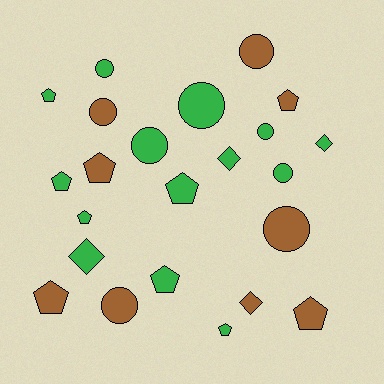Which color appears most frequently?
Green, with 14 objects.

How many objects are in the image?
There are 23 objects.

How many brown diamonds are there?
There is 1 brown diamond.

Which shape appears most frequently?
Pentagon, with 10 objects.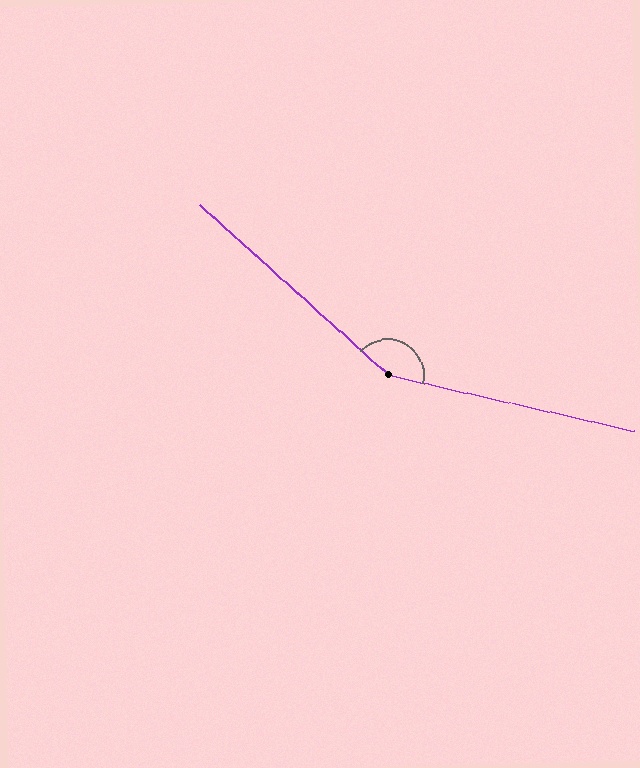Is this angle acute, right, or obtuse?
It is obtuse.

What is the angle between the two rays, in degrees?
Approximately 151 degrees.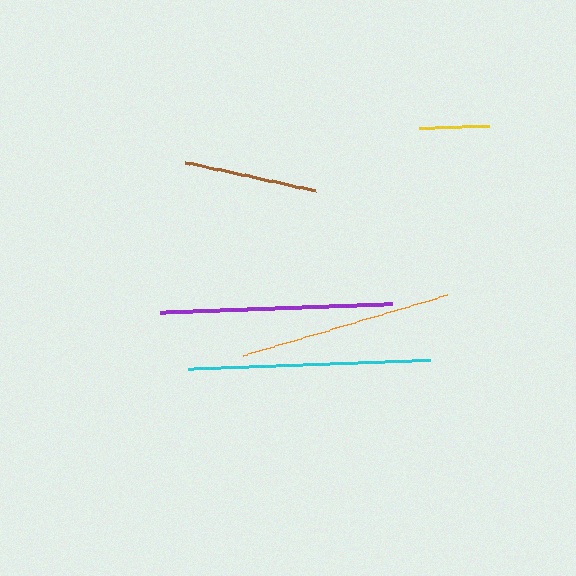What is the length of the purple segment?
The purple segment is approximately 232 pixels long.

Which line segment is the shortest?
The yellow line is the shortest at approximately 70 pixels.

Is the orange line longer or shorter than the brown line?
The orange line is longer than the brown line.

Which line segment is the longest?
The cyan line is the longest at approximately 242 pixels.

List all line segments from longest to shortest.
From longest to shortest: cyan, purple, orange, brown, yellow.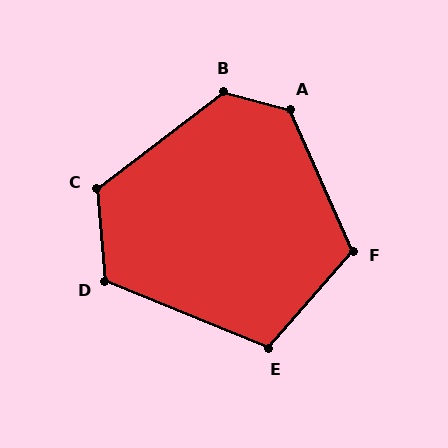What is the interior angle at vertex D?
Approximately 117 degrees (obtuse).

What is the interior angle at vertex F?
Approximately 115 degrees (obtuse).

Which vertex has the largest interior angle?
A, at approximately 129 degrees.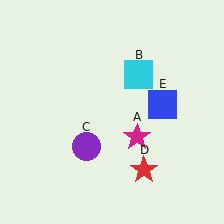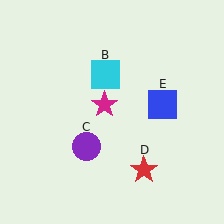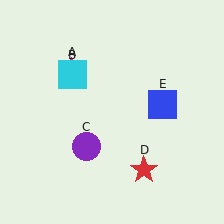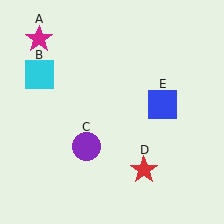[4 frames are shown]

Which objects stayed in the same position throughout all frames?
Purple circle (object C) and red star (object D) and blue square (object E) remained stationary.